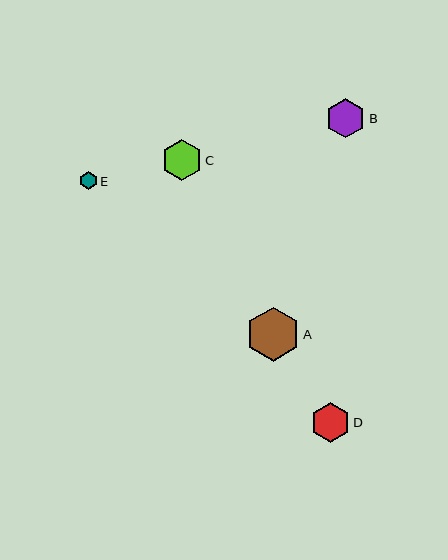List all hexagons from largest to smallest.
From largest to smallest: A, C, B, D, E.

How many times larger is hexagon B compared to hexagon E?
Hexagon B is approximately 2.2 times the size of hexagon E.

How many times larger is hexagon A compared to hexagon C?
Hexagon A is approximately 1.3 times the size of hexagon C.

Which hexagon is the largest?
Hexagon A is the largest with a size of approximately 54 pixels.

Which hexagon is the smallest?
Hexagon E is the smallest with a size of approximately 18 pixels.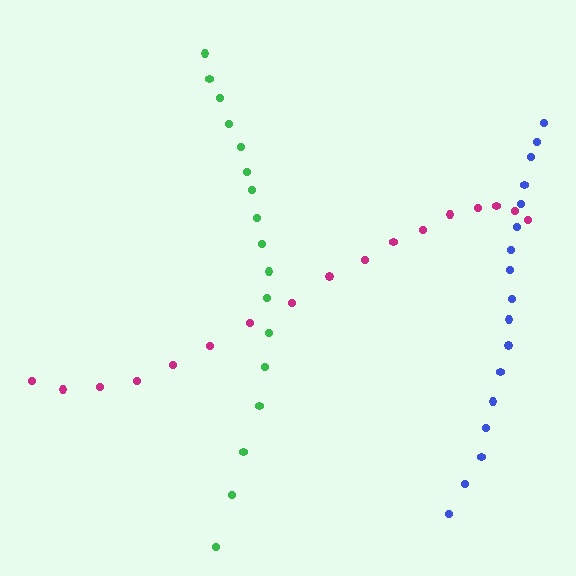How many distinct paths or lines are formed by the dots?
There are 3 distinct paths.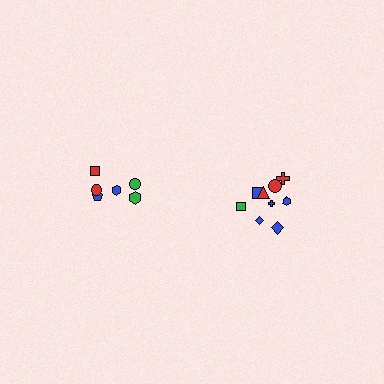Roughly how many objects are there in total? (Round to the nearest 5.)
Roughly 15 objects in total.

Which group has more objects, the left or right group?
The right group.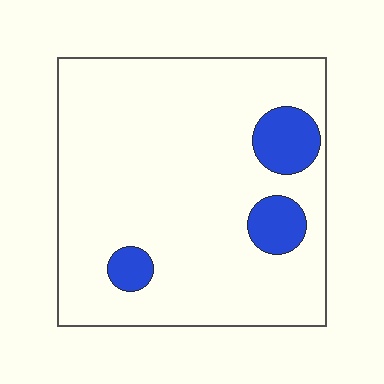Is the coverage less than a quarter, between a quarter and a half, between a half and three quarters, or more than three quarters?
Less than a quarter.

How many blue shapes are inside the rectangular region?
3.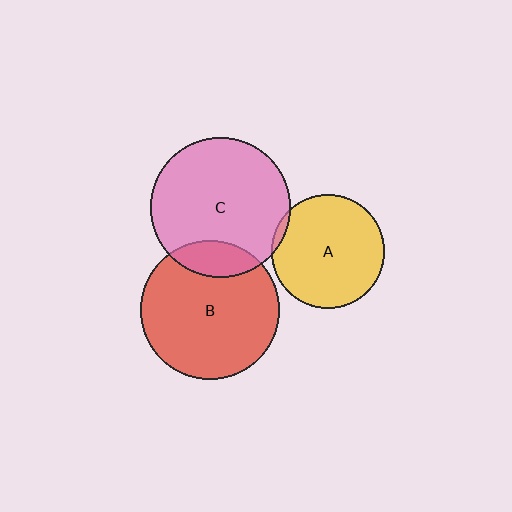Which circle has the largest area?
Circle C (pink).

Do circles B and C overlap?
Yes.